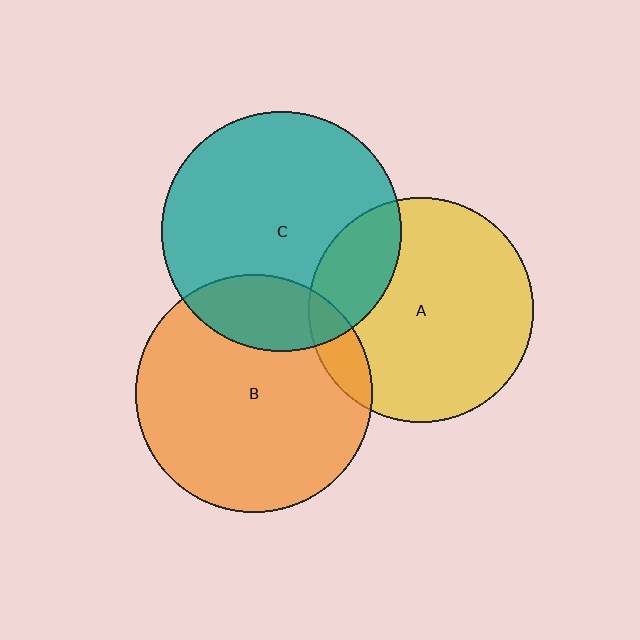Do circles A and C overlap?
Yes.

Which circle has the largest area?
Circle C (teal).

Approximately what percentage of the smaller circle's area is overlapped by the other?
Approximately 20%.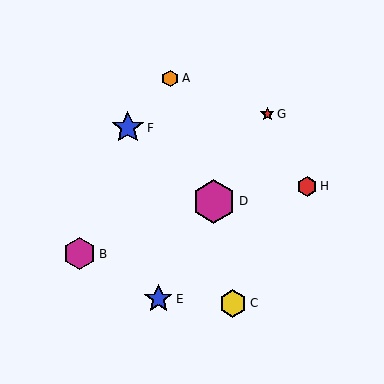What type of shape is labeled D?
Shape D is a magenta hexagon.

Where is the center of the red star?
The center of the red star is at (267, 114).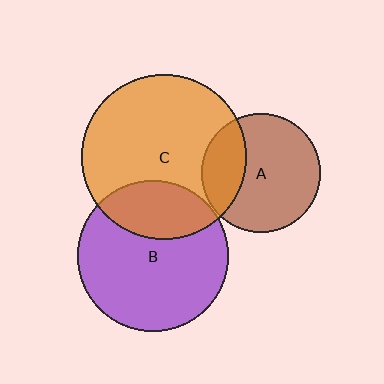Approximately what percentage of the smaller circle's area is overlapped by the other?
Approximately 25%.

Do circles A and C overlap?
Yes.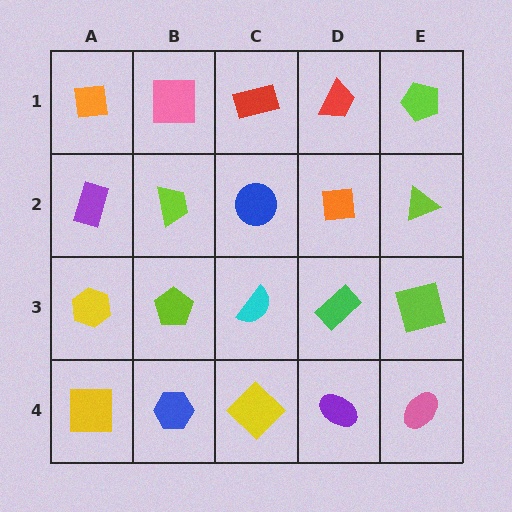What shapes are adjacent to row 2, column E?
A lime pentagon (row 1, column E), a lime square (row 3, column E), an orange square (row 2, column D).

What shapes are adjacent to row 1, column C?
A blue circle (row 2, column C), a pink square (row 1, column B), a red trapezoid (row 1, column D).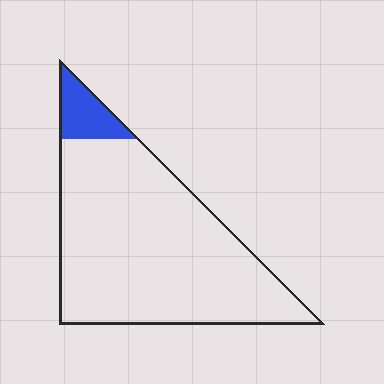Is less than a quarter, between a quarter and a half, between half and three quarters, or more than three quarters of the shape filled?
Less than a quarter.